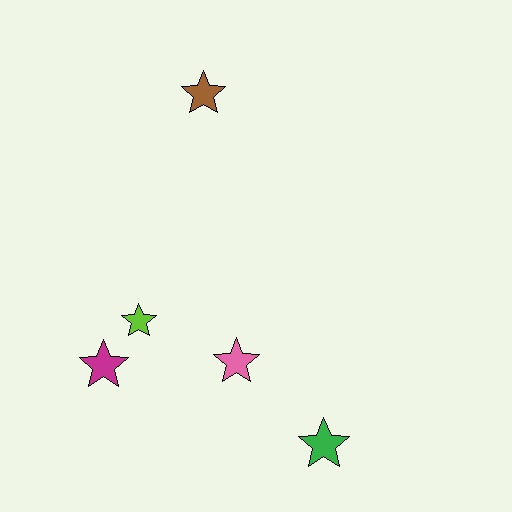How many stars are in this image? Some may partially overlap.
There are 5 stars.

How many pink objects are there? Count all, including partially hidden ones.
There is 1 pink object.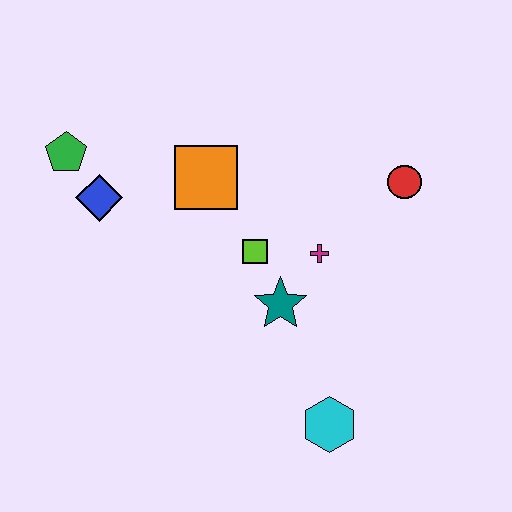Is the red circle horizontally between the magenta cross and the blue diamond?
No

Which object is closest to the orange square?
The lime square is closest to the orange square.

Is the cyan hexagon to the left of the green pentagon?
No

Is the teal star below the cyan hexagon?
No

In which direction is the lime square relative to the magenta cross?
The lime square is to the left of the magenta cross.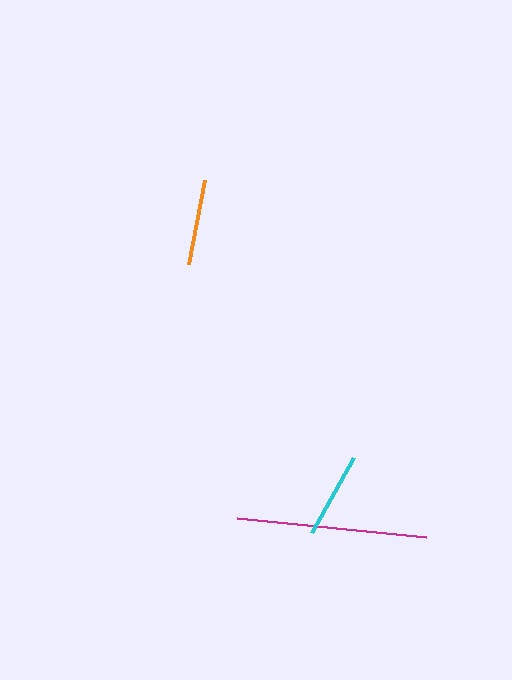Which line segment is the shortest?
The orange line is the shortest at approximately 85 pixels.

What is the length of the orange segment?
The orange segment is approximately 85 pixels long.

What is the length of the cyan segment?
The cyan segment is approximately 86 pixels long.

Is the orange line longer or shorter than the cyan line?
The cyan line is longer than the orange line.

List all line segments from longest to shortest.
From longest to shortest: magenta, cyan, orange.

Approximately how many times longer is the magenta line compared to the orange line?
The magenta line is approximately 2.2 times the length of the orange line.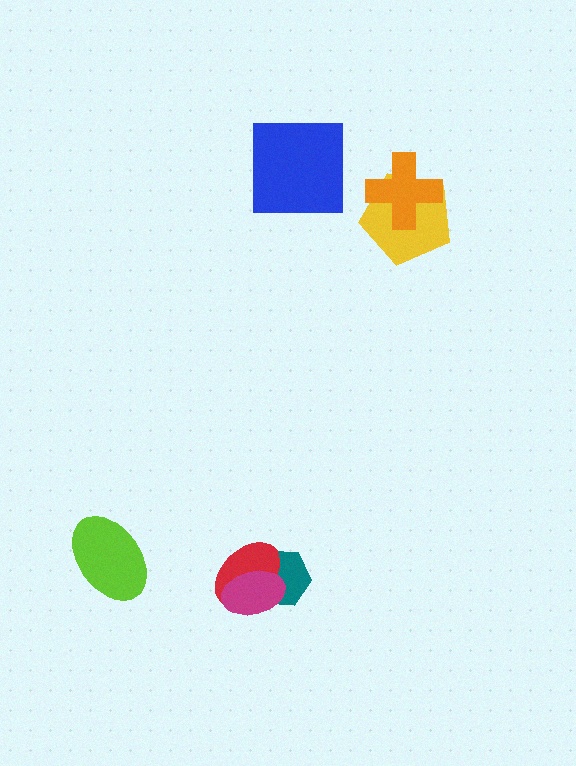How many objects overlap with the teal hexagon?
2 objects overlap with the teal hexagon.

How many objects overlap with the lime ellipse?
0 objects overlap with the lime ellipse.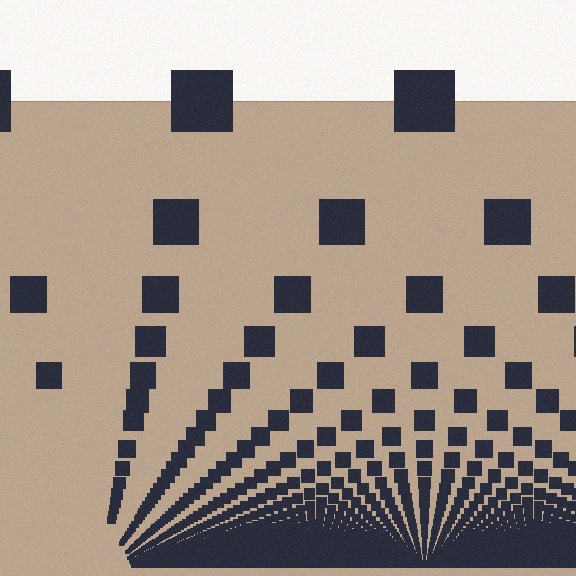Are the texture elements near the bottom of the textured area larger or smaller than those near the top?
Smaller. The gradient is inverted — elements near the bottom are smaller and denser.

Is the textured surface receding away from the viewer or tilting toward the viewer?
The surface appears to tilt toward the viewer. Texture elements get larger and sparser toward the top.